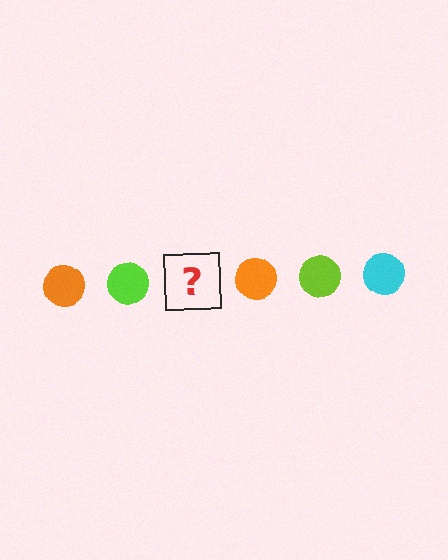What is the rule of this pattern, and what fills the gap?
The rule is that the pattern cycles through orange, lime, cyan circles. The gap should be filled with a cyan circle.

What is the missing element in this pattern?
The missing element is a cyan circle.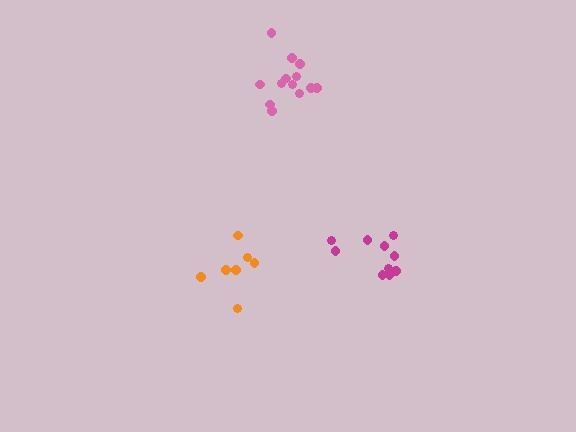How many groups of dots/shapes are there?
There are 3 groups.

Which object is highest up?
The pink cluster is topmost.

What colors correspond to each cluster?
The clusters are colored: magenta, orange, pink.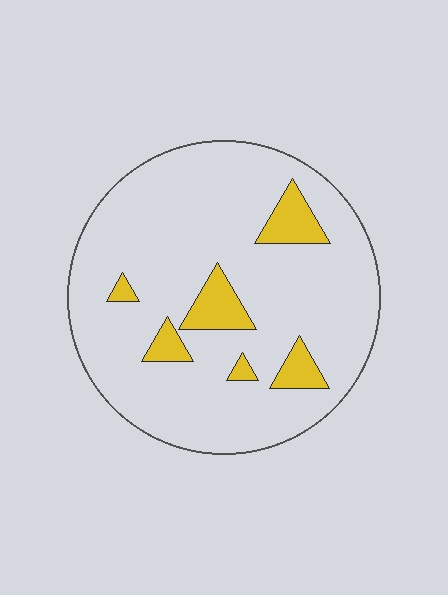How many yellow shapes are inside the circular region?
6.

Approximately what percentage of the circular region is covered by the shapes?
Approximately 10%.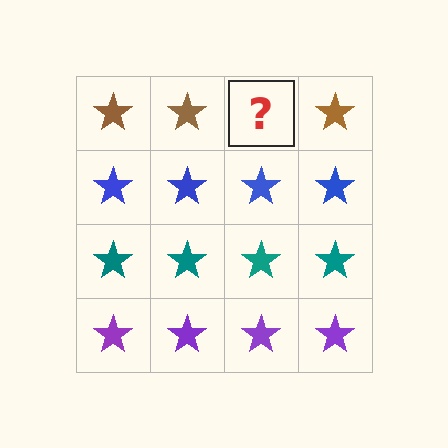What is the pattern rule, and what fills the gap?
The rule is that each row has a consistent color. The gap should be filled with a brown star.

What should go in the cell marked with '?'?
The missing cell should contain a brown star.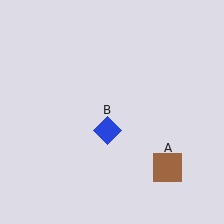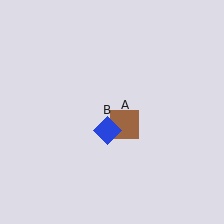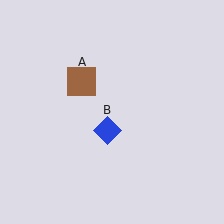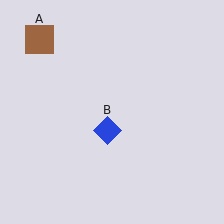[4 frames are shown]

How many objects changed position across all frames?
1 object changed position: brown square (object A).